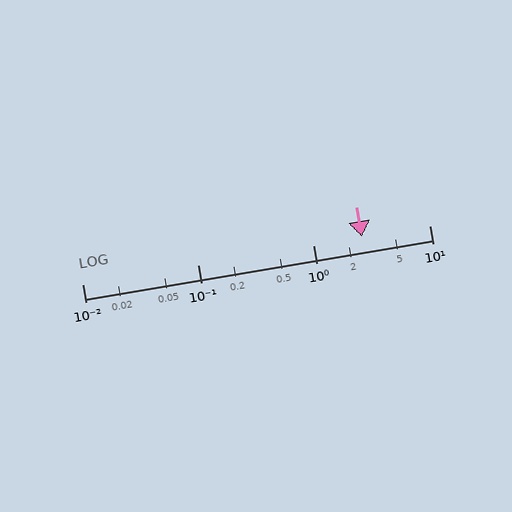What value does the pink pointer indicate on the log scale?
The pointer indicates approximately 2.6.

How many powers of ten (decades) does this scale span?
The scale spans 3 decades, from 0.01 to 10.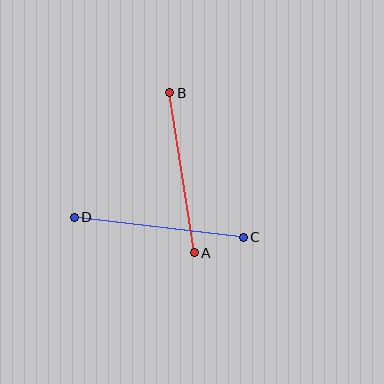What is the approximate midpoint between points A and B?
The midpoint is at approximately (182, 173) pixels.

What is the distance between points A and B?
The distance is approximately 162 pixels.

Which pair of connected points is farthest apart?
Points C and D are farthest apart.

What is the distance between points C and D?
The distance is approximately 170 pixels.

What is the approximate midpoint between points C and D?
The midpoint is at approximately (159, 227) pixels.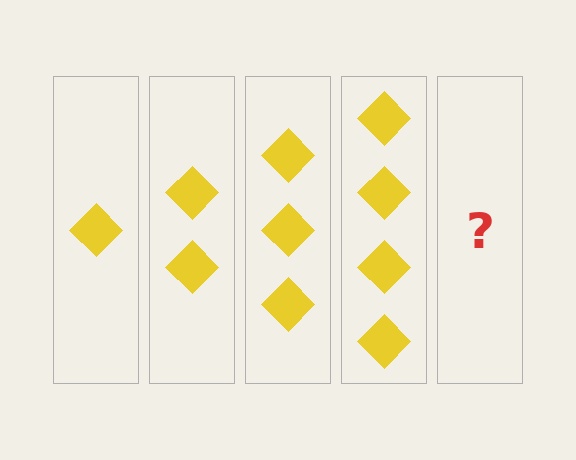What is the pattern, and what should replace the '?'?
The pattern is that each step adds one more diamond. The '?' should be 5 diamonds.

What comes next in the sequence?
The next element should be 5 diamonds.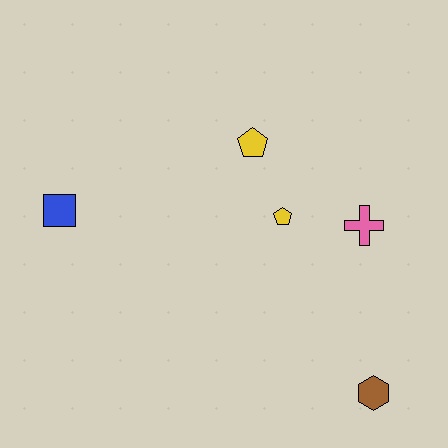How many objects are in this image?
There are 5 objects.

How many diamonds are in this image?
There are no diamonds.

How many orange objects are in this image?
There are no orange objects.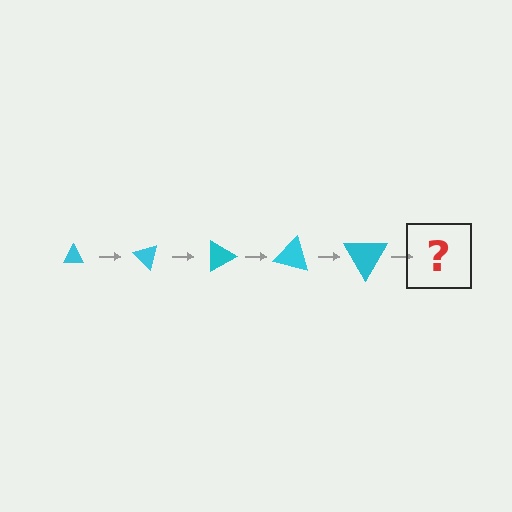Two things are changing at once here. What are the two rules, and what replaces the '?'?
The two rules are that the triangle grows larger each step and it rotates 45 degrees each step. The '?' should be a triangle, larger than the previous one and rotated 225 degrees from the start.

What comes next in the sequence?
The next element should be a triangle, larger than the previous one and rotated 225 degrees from the start.